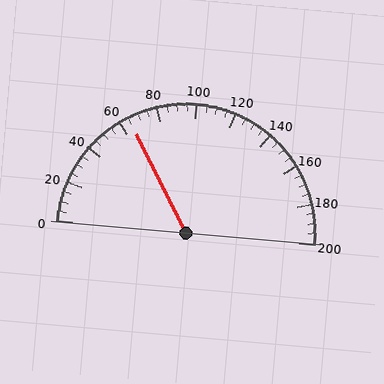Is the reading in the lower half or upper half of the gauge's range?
The reading is in the lower half of the range (0 to 200).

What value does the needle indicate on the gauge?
The needle indicates approximately 65.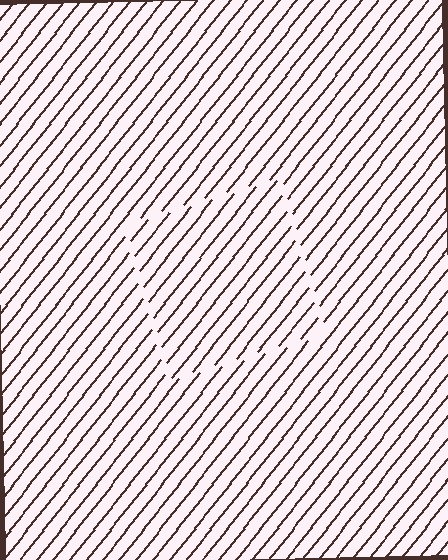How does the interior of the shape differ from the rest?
The interior of the shape contains the same grating, shifted by half a period — the contour is defined by the phase discontinuity where line-ends from the inner and outer gratings abut.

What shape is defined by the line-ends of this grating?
An illusory square. The interior of the shape contains the same grating, shifted by half a period — the contour is defined by the phase discontinuity where line-ends from the inner and outer gratings abut.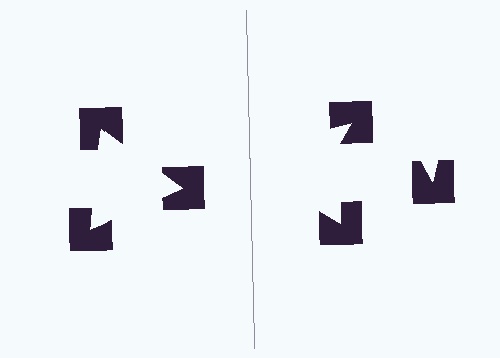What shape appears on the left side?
An illusory triangle.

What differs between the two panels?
The notched squares are positioned identically on both sides; only the wedge orientations differ. On the left they align to a triangle; on the right they are misaligned.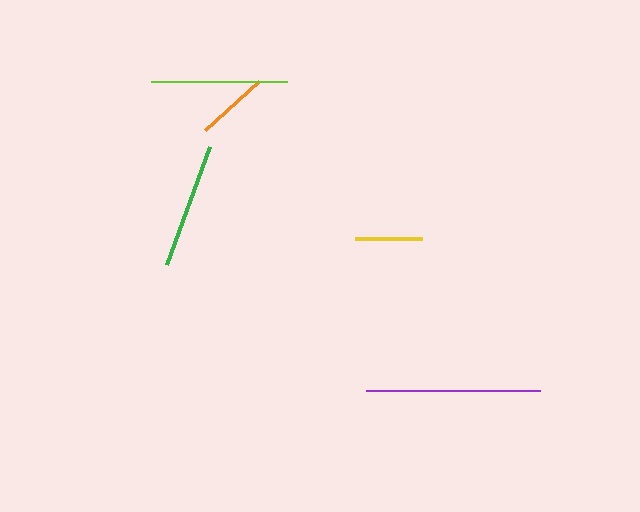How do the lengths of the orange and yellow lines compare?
The orange and yellow lines are approximately the same length.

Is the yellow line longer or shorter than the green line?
The green line is longer than the yellow line.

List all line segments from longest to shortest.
From longest to shortest: purple, lime, green, orange, yellow.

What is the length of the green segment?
The green segment is approximately 126 pixels long.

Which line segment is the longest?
The purple line is the longest at approximately 174 pixels.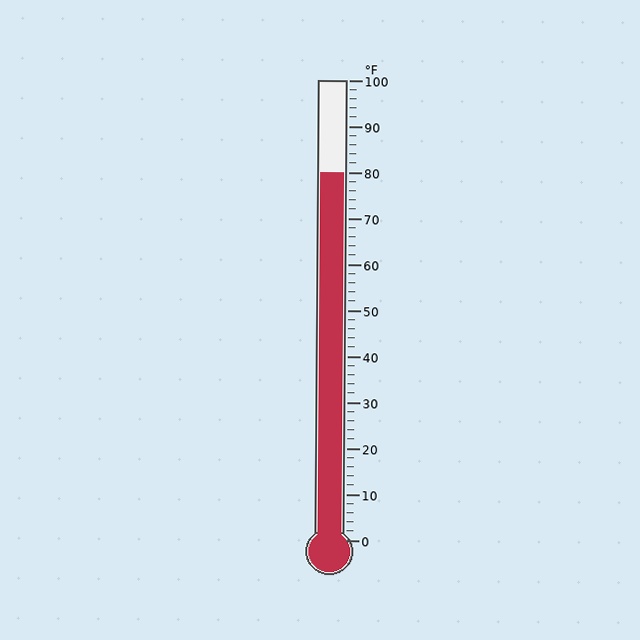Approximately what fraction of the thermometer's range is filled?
The thermometer is filled to approximately 80% of its range.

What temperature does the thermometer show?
The thermometer shows approximately 80°F.